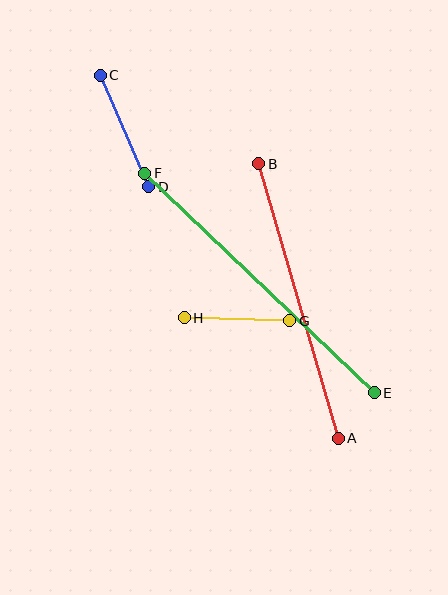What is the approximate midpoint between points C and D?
The midpoint is at approximately (124, 131) pixels.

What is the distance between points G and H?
The distance is approximately 106 pixels.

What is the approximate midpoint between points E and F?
The midpoint is at approximately (260, 283) pixels.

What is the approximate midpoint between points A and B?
The midpoint is at approximately (299, 301) pixels.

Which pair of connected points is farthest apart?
Points E and F are farthest apart.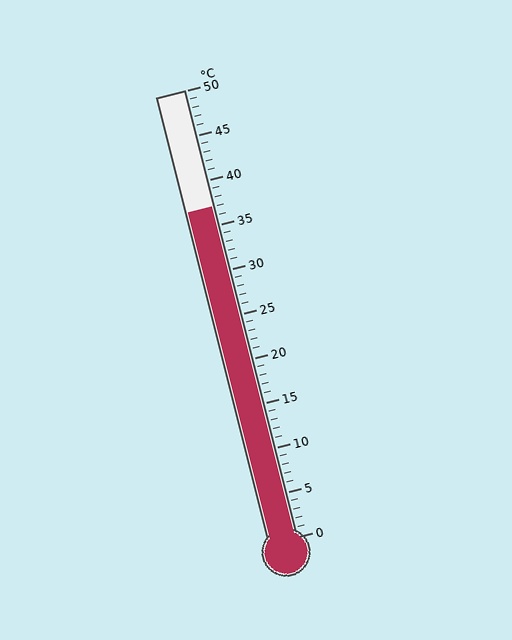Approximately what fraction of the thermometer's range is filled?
The thermometer is filled to approximately 75% of its range.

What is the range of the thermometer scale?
The thermometer scale ranges from 0°C to 50°C.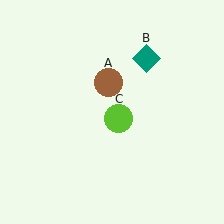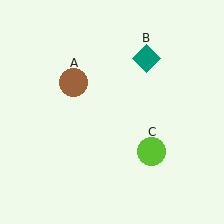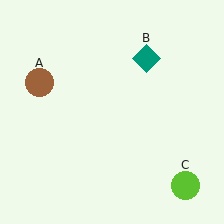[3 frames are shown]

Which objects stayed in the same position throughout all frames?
Teal diamond (object B) remained stationary.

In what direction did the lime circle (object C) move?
The lime circle (object C) moved down and to the right.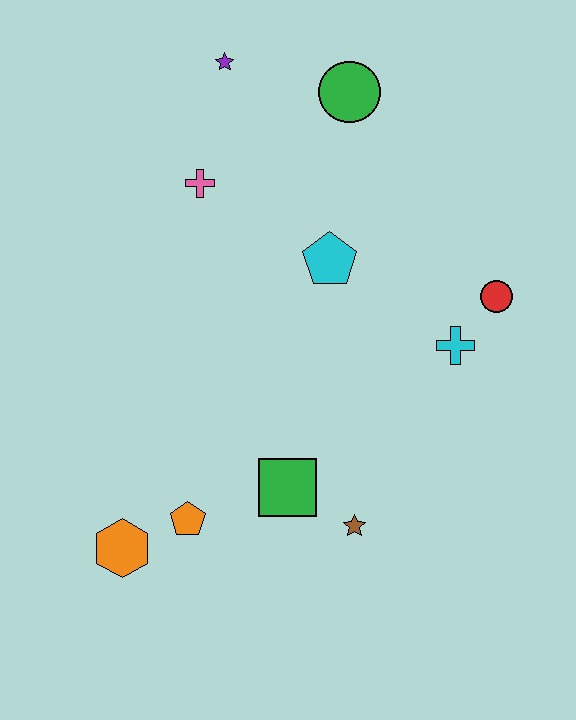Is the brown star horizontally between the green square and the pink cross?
No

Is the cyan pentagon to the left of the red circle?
Yes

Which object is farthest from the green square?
The purple star is farthest from the green square.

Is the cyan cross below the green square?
No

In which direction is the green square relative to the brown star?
The green square is to the left of the brown star.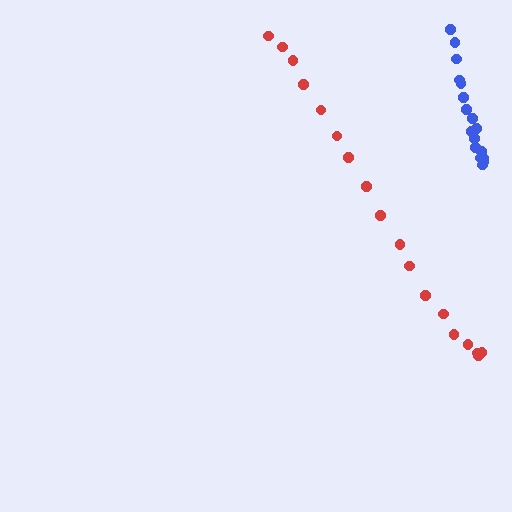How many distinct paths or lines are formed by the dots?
There are 2 distinct paths.